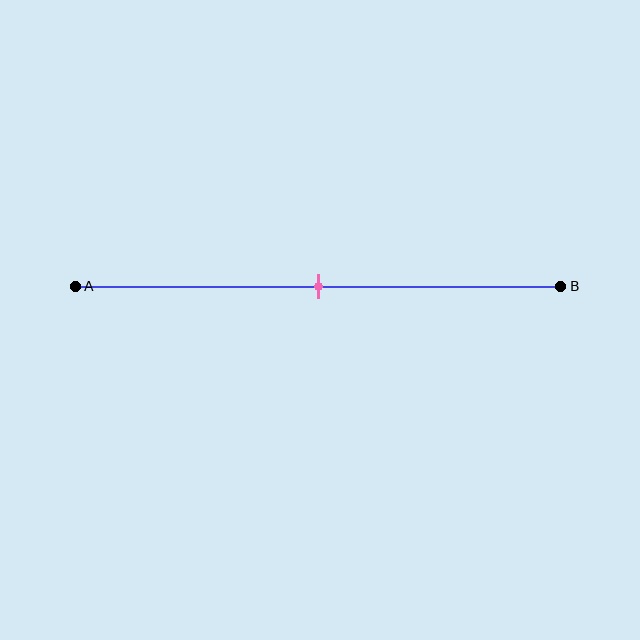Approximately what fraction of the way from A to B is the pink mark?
The pink mark is approximately 50% of the way from A to B.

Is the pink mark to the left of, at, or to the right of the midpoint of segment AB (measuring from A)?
The pink mark is approximately at the midpoint of segment AB.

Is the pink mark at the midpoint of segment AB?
Yes, the mark is approximately at the midpoint.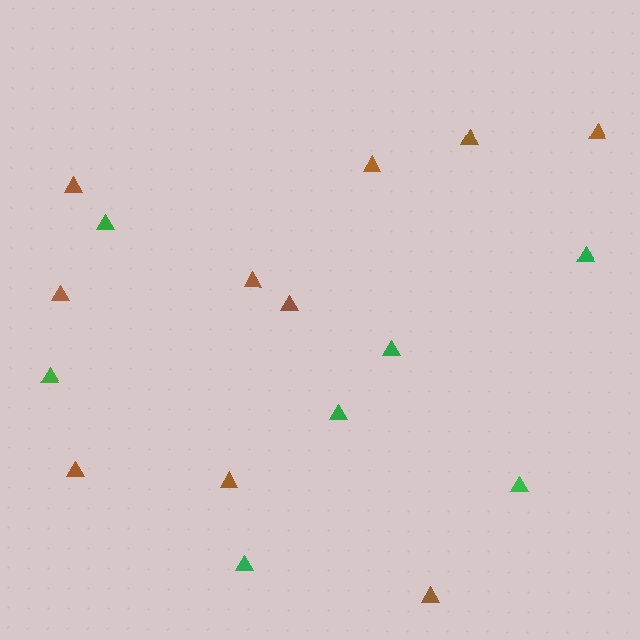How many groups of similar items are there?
There are 2 groups: one group of brown triangles (10) and one group of green triangles (7).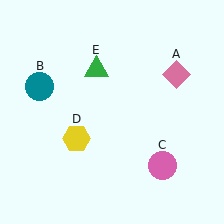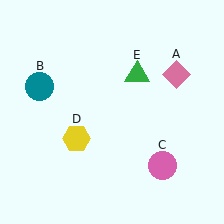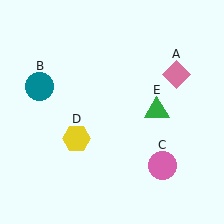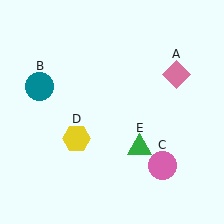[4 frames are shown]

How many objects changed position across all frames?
1 object changed position: green triangle (object E).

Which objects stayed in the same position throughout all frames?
Pink diamond (object A) and teal circle (object B) and pink circle (object C) and yellow hexagon (object D) remained stationary.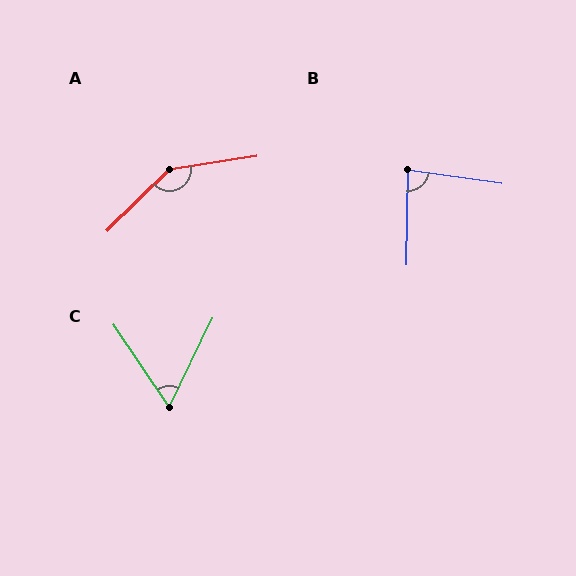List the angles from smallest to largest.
C (60°), B (83°), A (144°).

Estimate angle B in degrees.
Approximately 83 degrees.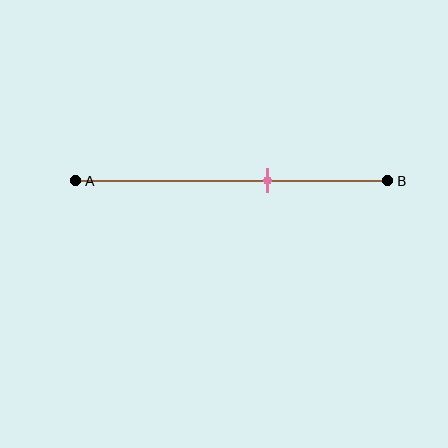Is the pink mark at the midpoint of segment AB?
No, the mark is at about 60% from A, not at the 50% midpoint.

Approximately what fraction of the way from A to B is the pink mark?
The pink mark is approximately 60% of the way from A to B.